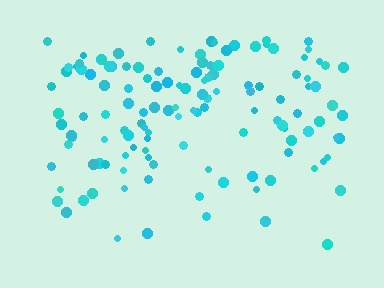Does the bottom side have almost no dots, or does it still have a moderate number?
Still a moderate number, just noticeably fewer than the top.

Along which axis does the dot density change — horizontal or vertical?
Vertical.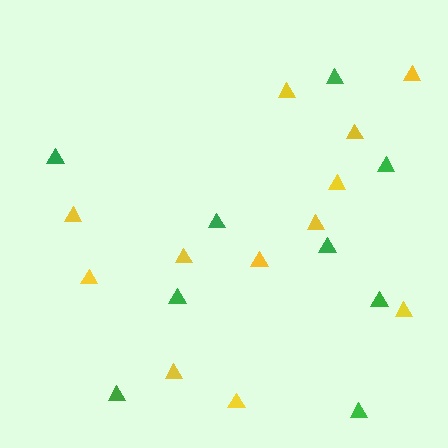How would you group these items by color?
There are 2 groups: one group of yellow triangles (12) and one group of green triangles (9).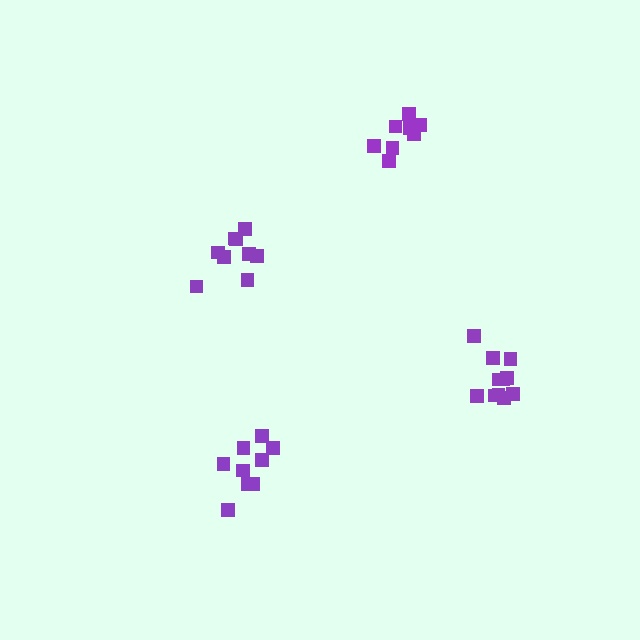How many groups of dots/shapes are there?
There are 4 groups.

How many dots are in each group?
Group 1: 9 dots, Group 2: 9 dots, Group 3: 11 dots, Group 4: 8 dots (37 total).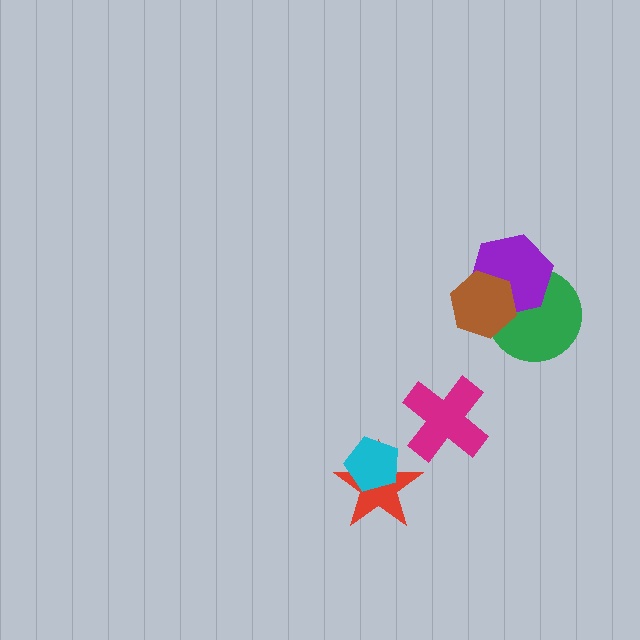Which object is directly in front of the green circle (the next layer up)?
The purple hexagon is directly in front of the green circle.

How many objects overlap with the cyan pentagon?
1 object overlaps with the cyan pentagon.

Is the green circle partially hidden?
Yes, it is partially covered by another shape.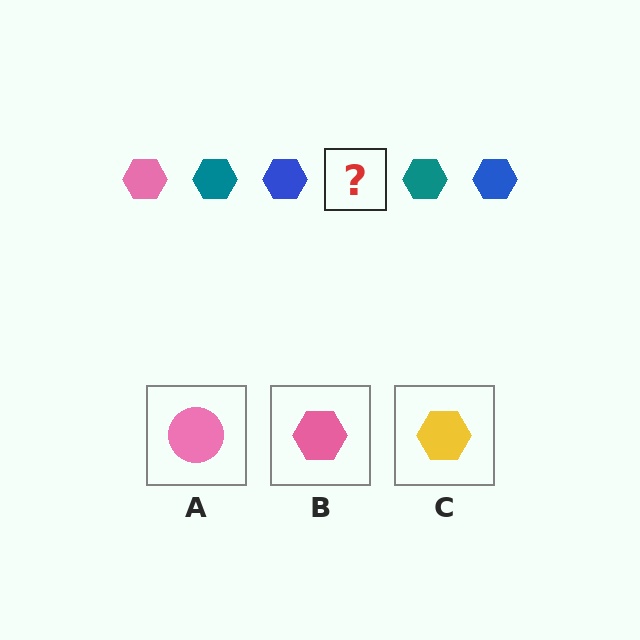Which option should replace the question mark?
Option B.